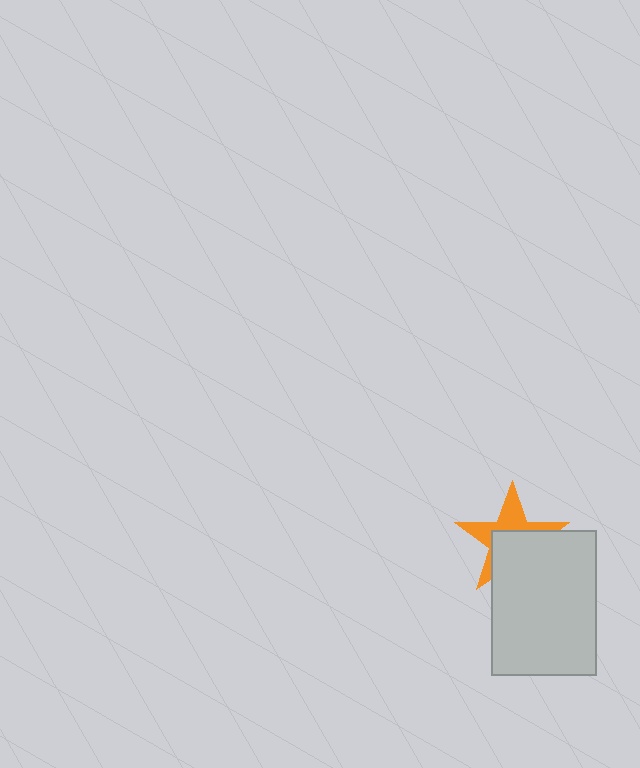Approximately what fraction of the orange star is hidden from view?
Roughly 53% of the orange star is hidden behind the light gray rectangle.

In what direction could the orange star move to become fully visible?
The orange star could move up. That would shift it out from behind the light gray rectangle entirely.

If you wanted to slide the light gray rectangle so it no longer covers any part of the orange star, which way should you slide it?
Slide it down — that is the most direct way to separate the two shapes.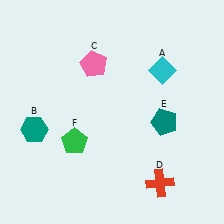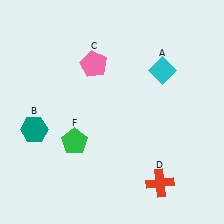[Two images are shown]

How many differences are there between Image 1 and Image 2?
There is 1 difference between the two images.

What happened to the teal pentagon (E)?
The teal pentagon (E) was removed in Image 2. It was in the bottom-right area of Image 1.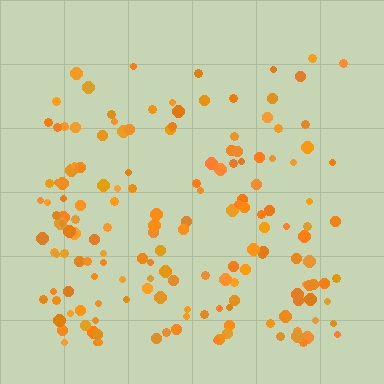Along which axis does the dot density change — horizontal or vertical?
Vertical.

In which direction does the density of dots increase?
From top to bottom, with the bottom side densest.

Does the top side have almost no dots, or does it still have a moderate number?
Still a moderate number, just noticeably fewer than the bottom.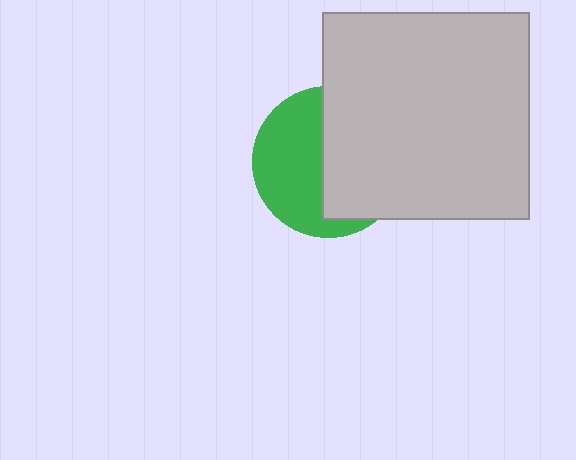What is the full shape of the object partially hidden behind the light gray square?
The partially hidden object is a green circle.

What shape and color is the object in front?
The object in front is a light gray square.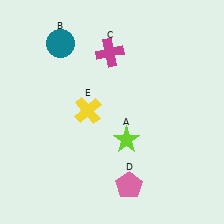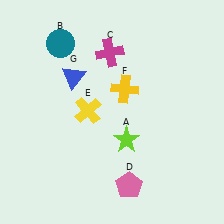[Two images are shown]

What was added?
A yellow cross (F), a blue triangle (G) were added in Image 2.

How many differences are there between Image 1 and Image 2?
There are 2 differences between the two images.